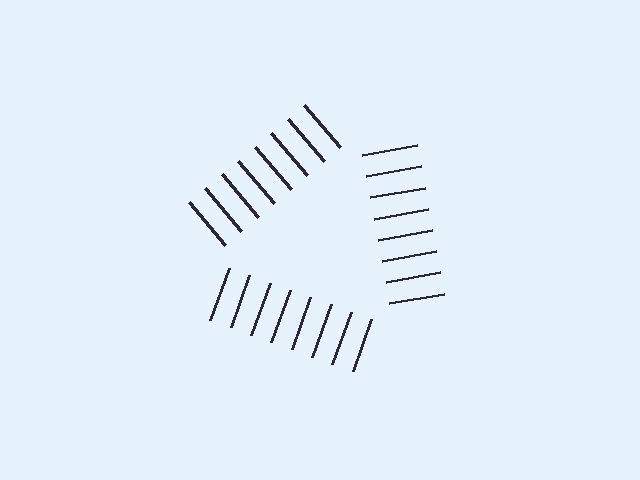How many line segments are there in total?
24 — 8 along each of the 3 edges.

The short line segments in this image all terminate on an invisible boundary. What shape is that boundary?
An illusory triangle — the line segments terminate on its edges but no continuous stroke is drawn.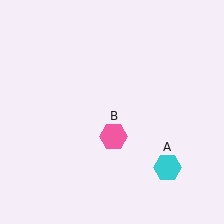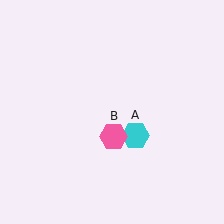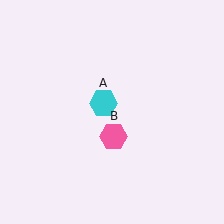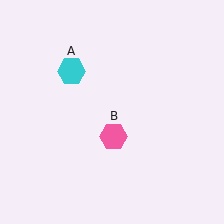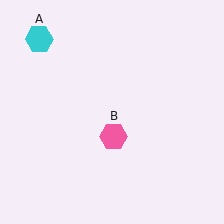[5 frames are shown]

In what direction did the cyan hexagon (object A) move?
The cyan hexagon (object A) moved up and to the left.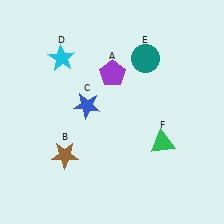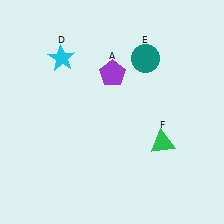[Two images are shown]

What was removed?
The brown star (B), the blue star (C) were removed in Image 2.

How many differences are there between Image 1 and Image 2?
There are 2 differences between the two images.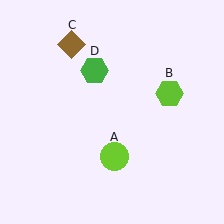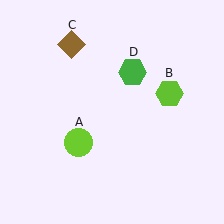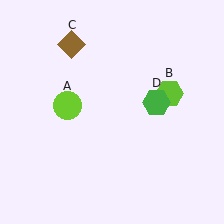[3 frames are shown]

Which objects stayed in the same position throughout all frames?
Lime hexagon (object B) and brown diamond (object C) remained stationary.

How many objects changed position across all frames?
2 objects changed position: lime circle (object A), green hexagon (object D).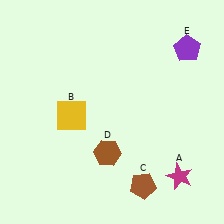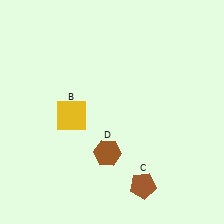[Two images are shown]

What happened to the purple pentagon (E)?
The purple pentagon (E) was removed in Image 2. It was in the top-right area of Image 1.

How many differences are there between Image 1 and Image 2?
There are 2 differences between the two images.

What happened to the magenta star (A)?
The magenta star (A) was removed in Image 2. It was in the bottom-right area of Image 1.